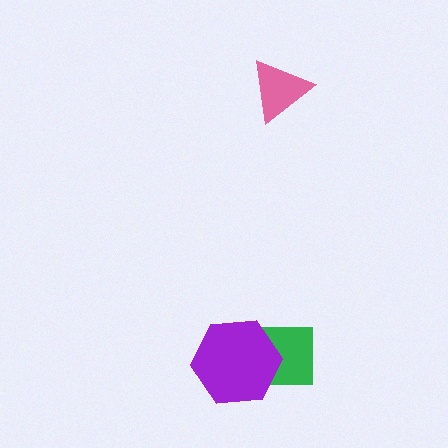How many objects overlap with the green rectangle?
1 object overlaps with the green rectangle.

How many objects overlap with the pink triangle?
0 objects overlap with the pink triangle.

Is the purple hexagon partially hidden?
No, no other shape covers it.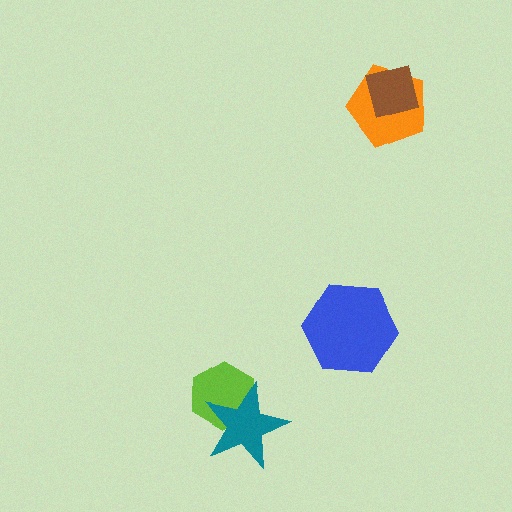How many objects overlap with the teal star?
1 object overlaps with the teal star.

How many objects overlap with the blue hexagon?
0 objects overlap with the blue hexagon.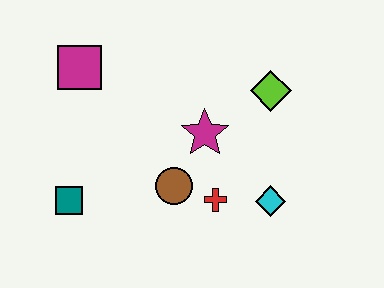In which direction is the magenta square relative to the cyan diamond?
The magenta square is to the left of the cyan diamond.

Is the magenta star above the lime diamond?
No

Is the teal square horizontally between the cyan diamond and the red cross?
No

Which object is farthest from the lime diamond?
The teal square is farthest from the lime diamond.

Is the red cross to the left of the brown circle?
No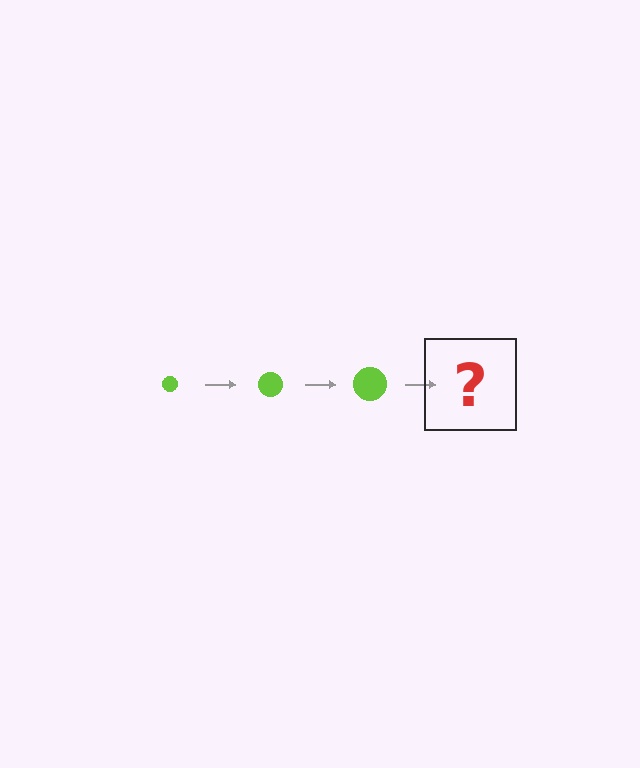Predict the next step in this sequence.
The next step is a lime circle, larger than the previous one.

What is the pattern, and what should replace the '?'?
The pattern is that the circle gets progressively larger each step. The '?' should be a lime circle, larger than the previous one.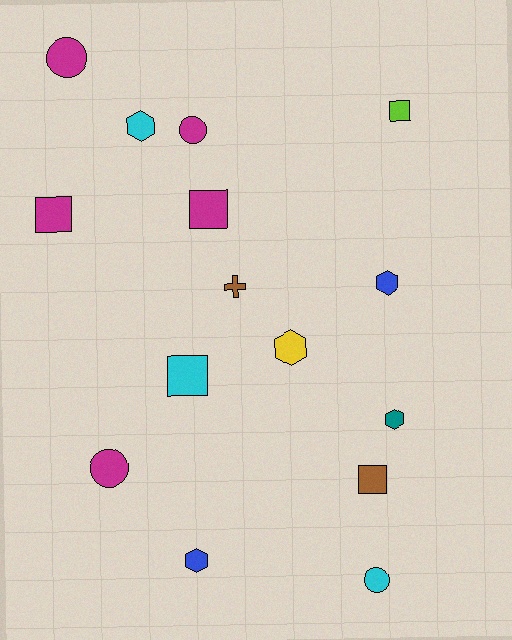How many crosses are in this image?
There is 1 cross.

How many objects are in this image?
There are 15 objects.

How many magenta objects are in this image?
There are 5 magenta objects.